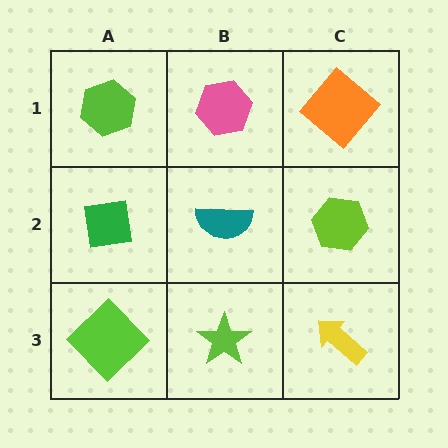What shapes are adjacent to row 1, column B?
A teal semicircle (row 2, column B), a lime hexagon (row 1, column A), an orange diamond (row 1, column C).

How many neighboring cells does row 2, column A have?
3.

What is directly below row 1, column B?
A teal semicircle.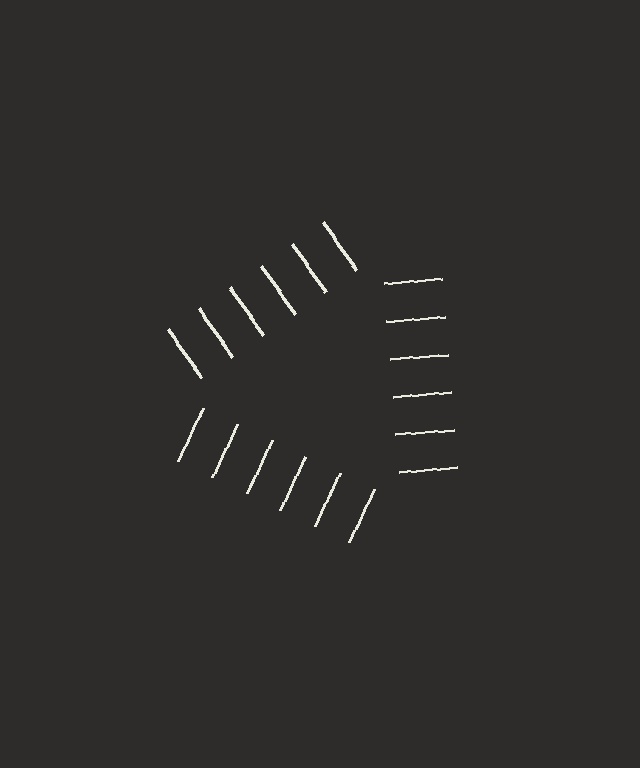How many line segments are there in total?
18 — 6 along each of the 3 edges.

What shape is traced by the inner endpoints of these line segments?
An illusory triangle — the line segments terminate on its edges but no continuous stroke is drawn.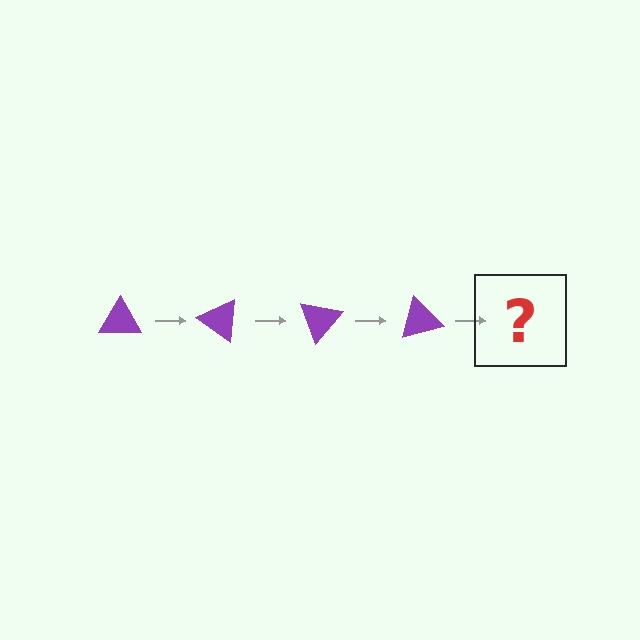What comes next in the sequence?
The next element should be a purple triangle rotated 140 degrees.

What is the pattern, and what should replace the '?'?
The pattern is that the triangle rotates 35 degrees each step. The '?' should be a purple triangle rotated 140 degrees.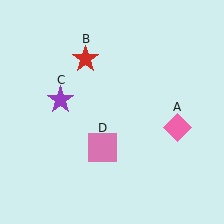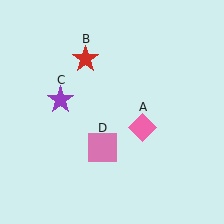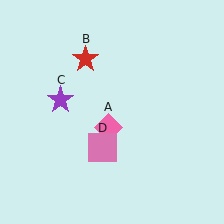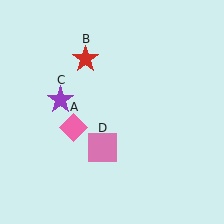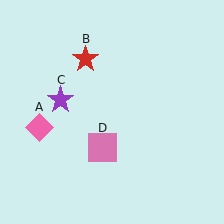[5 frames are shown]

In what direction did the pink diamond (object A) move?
The pink diamond (object A) moved left.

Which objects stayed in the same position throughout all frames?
Red star (object B) and purple star (object C) and pink square (object D) remained stationary.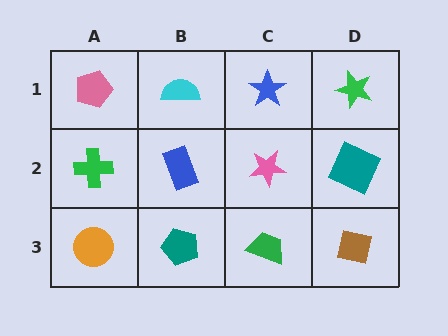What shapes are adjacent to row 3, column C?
A pink star (row 2, column C), a teal pentagon (row 3, column B), a brown square (row 3, column D).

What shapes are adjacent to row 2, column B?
A cyan semicircle (row 1, column B), a teal pentagon (row 3, column B), a green cross (row 2, column A), a pink star (row 2, column C).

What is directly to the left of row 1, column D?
A blue star.